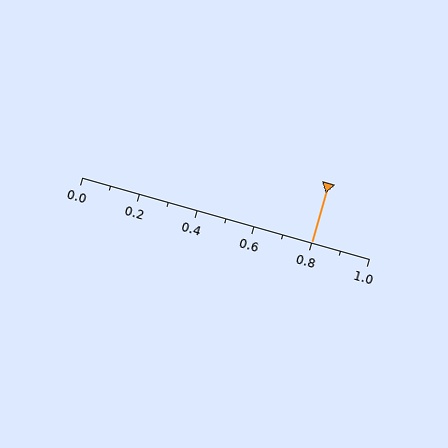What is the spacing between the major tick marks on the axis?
The major ticks are spaced 0.2 apart.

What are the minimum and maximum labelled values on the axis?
The axis runs from 0.0 to 1.0.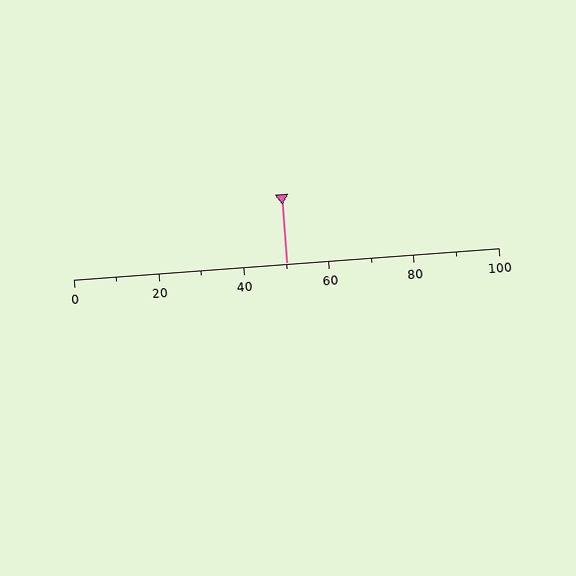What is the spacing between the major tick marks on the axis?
The major ticks are spaced 20 apart.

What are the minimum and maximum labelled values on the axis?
The axis runs from 0 to 100.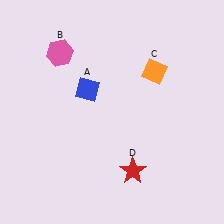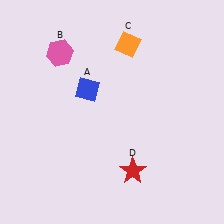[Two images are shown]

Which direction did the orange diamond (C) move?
The orange diamond (C) moved up.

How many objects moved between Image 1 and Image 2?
1 object moved between the two images.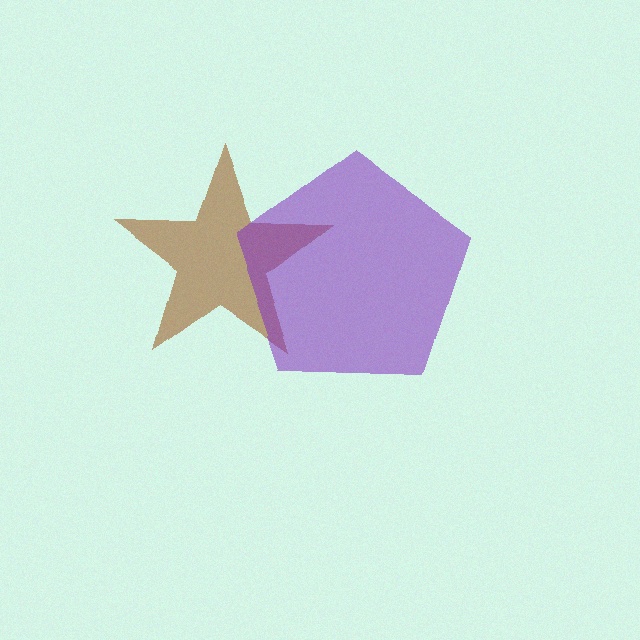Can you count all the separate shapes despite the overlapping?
Yes, there are 2 separate shapes.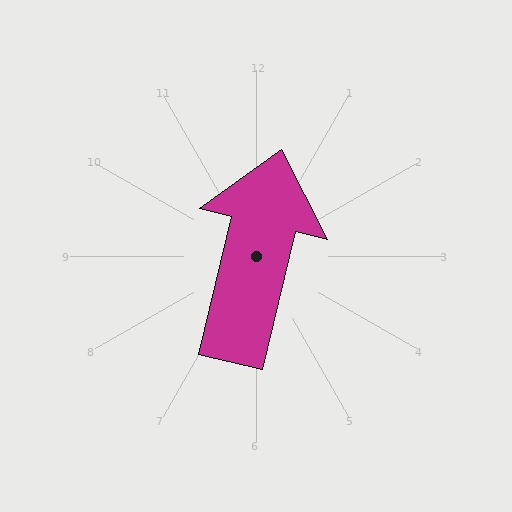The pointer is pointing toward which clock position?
Roughly 12 o'clock.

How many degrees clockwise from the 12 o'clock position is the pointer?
Approximately 13 degrees.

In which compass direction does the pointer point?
North.